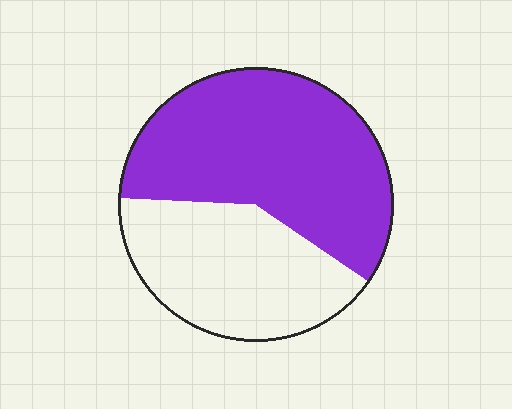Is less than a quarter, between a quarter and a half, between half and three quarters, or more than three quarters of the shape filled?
Between half and three quarters.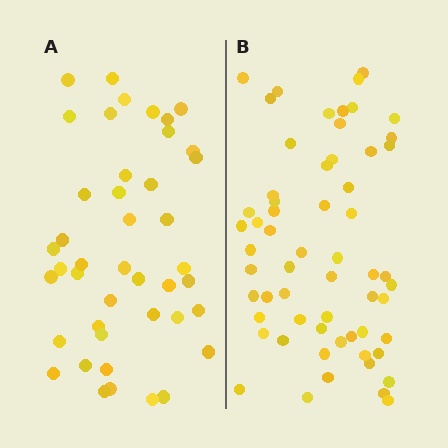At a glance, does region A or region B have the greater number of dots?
Region B (the right region) has more dots.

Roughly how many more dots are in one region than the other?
Region B has approximately 15 more dots than region A.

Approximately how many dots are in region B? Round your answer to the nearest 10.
About 60 dots.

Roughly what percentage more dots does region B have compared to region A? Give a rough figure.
About 40% more.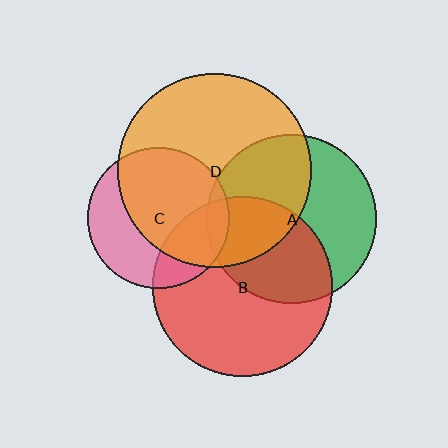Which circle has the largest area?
Circle D (orange).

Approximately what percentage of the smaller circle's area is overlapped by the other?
Approximately 45%.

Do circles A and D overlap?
Yes.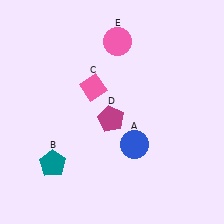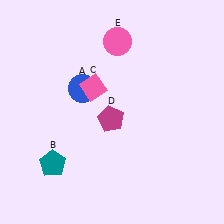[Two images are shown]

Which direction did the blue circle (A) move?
The blue circle (A) moved up.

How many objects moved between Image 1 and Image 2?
1 object moved between the two images.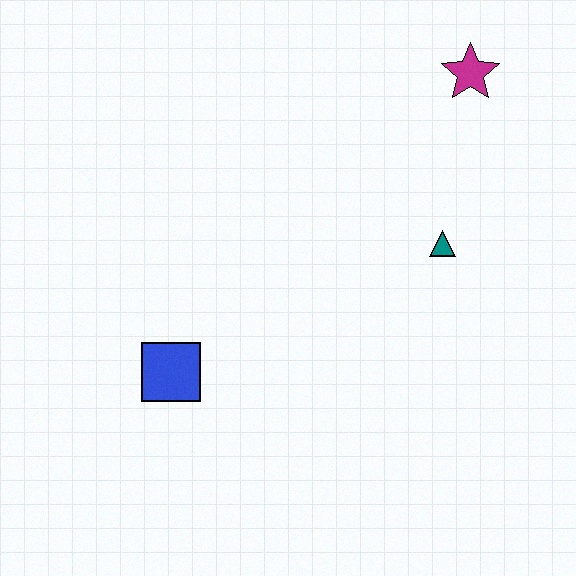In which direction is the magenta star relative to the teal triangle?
The magenta star is above the teal triangle.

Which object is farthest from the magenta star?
The blue square is farthest from the magenta star.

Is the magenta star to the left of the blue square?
No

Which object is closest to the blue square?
The teal triangle is closest to the blue square.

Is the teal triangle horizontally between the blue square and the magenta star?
Yes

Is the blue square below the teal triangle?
Yes